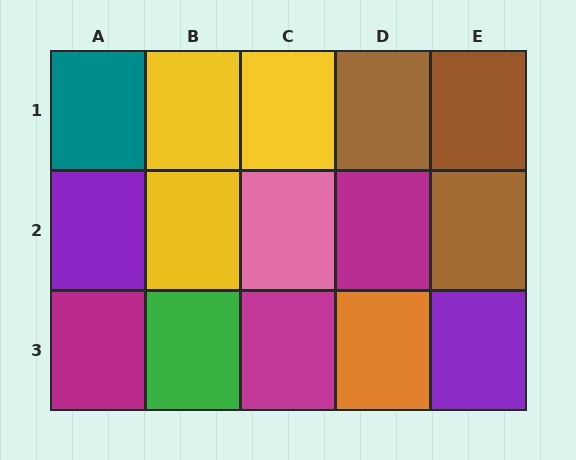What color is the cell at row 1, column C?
Yellow.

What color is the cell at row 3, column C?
Magenta.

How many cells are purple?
2 cells are purple.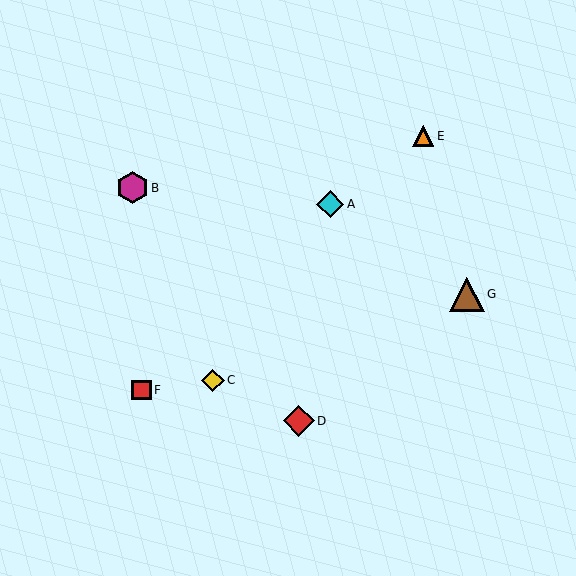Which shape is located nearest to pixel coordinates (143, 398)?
The red square (labeled F) at (141, 390) is nearest to that location.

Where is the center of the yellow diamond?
The center of the yellow diamond is at (213, 380).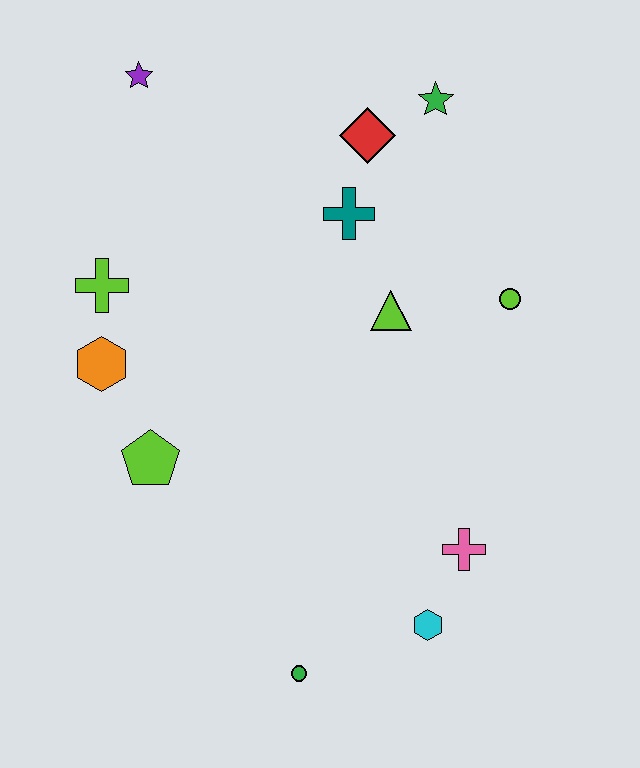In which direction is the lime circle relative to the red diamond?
The lime circle is below the red diamond.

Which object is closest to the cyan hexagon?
The pink cross is closest to the cyan hexagon.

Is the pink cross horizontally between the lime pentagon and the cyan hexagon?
No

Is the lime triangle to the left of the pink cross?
Yes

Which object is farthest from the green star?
The green circle is farthest from the green star.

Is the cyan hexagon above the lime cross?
No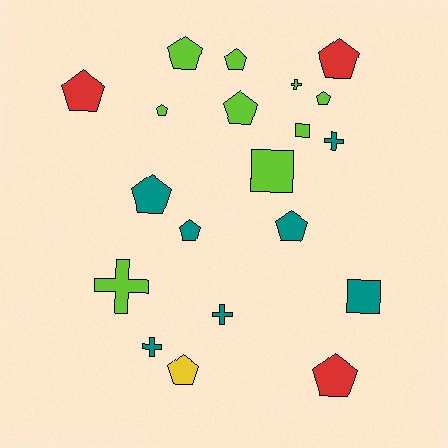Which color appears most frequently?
Lime, with 9 objects.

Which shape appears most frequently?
Pentagon, with 12 objects.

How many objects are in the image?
There are 20 objects.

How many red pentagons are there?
There are 3 red pentagons.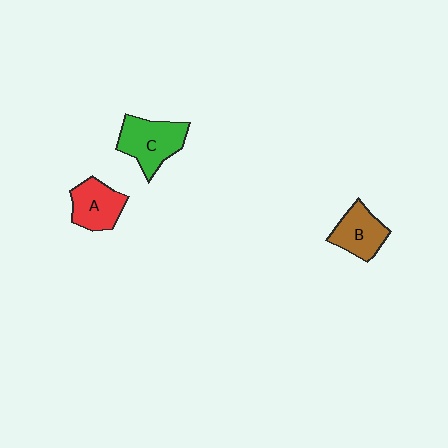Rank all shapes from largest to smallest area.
From largest to smallest: C (green), A (red), B (brown).